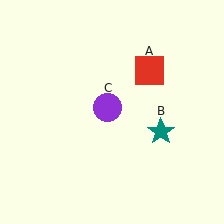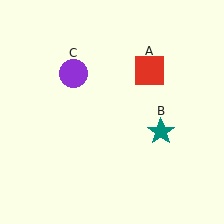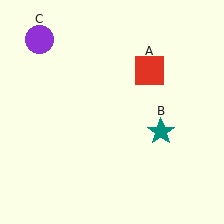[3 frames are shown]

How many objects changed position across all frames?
1 object changed position: purple circle (object C).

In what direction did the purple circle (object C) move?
The purple circle (object C) moved up and to the left.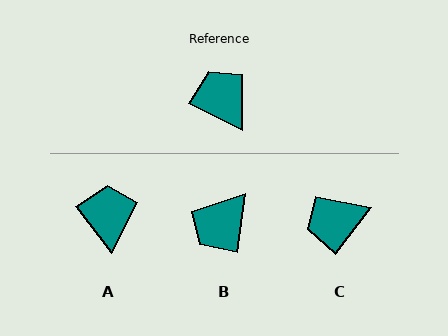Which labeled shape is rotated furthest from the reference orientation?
B, about 109 degrees away.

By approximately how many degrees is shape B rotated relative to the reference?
Approximately 109 degrees counter-clockwise.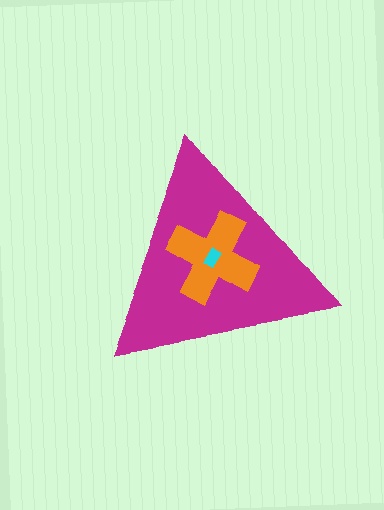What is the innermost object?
The cyan rectangle.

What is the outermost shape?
The magenta triangle.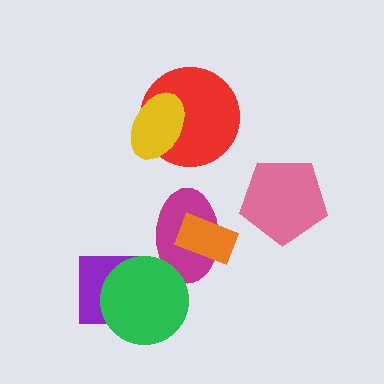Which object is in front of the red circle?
The yellow ellipse is in front of the red circle.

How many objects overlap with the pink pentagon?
0 objects overlap with the pink pentagon.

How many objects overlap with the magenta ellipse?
2 objects overlap with the magenta ellipse.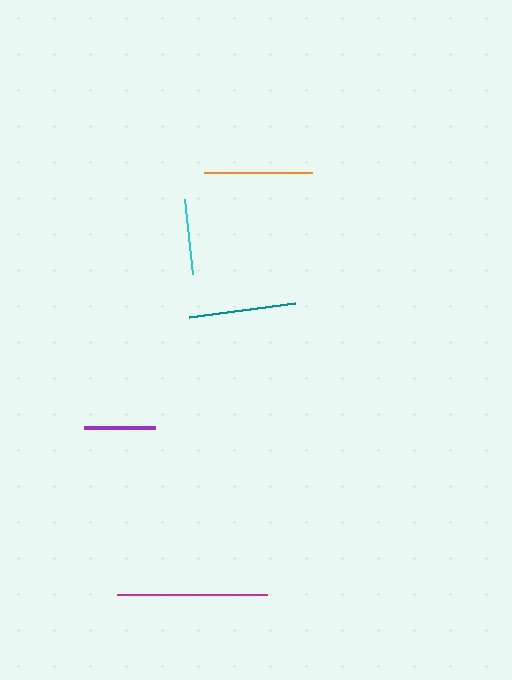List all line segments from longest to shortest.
From longest to shortest: magenta, teal, orange, cyan, purple.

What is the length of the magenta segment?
The magenta segment is approximately 151 pixels long.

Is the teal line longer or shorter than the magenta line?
The magenta line is longer than the teal line.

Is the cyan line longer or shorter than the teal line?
The teal line is longer than the cyan line.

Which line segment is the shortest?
The purple line is the shortest at approximately 71 pixels.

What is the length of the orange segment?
The orange segment is approximately 108 pixels long.